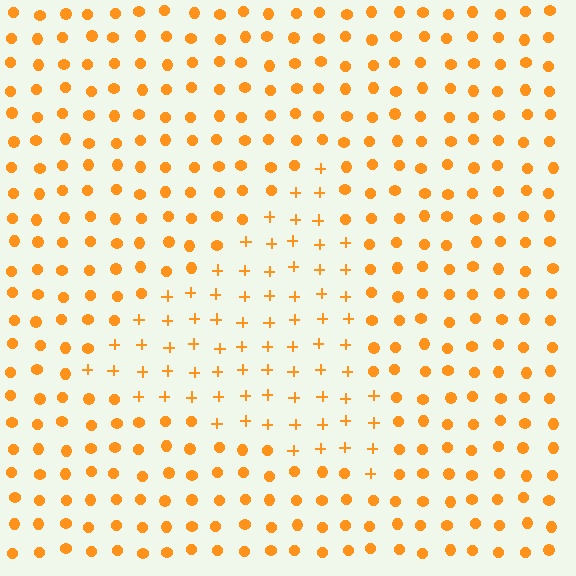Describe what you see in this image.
The image is filled with small orange elements arranged in a uniform grid. A triangle-shaped region contains plus signs, while the surrounding area contains circles. The boundary is defined purely by the change in element shape.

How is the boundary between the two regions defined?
The boundary is defined by a change in element shape: plus signs inside vs. circles outside. All elements share the same color and spacing.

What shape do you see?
I see a triangle.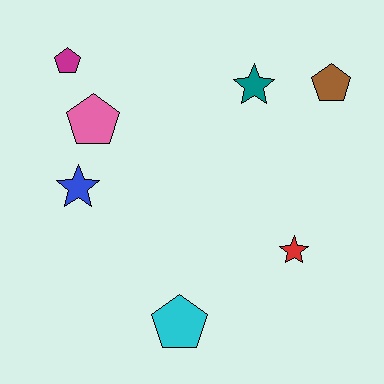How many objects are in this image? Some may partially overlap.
There are 7 objects.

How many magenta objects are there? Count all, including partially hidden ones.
There is 1 magenta object.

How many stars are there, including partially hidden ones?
There are 3 stars.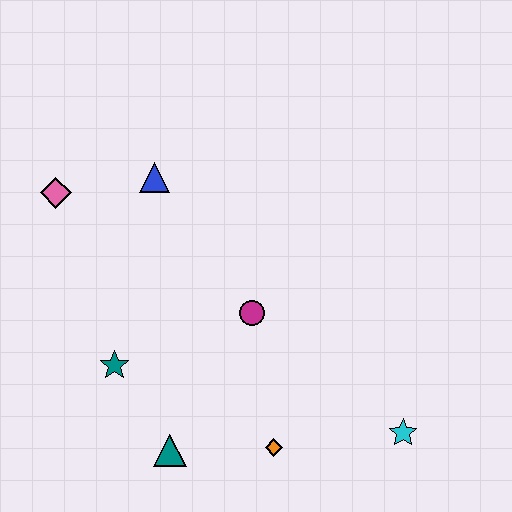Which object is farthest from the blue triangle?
The cyan star is farthest from the blue triangle.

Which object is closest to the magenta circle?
The orange diamond is closest to the magenta circle.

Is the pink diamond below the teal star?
No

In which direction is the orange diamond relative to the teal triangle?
The orange diamond is to the right of the teal triangle.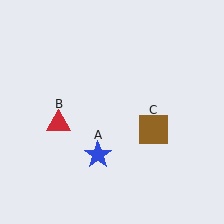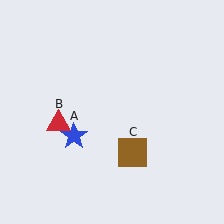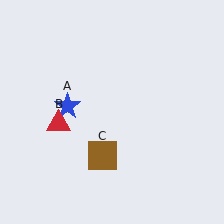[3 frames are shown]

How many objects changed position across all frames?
2 objects changed position: blue star (object A), brown square (object C).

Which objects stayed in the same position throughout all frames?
Red triangle (object B) remained stationary.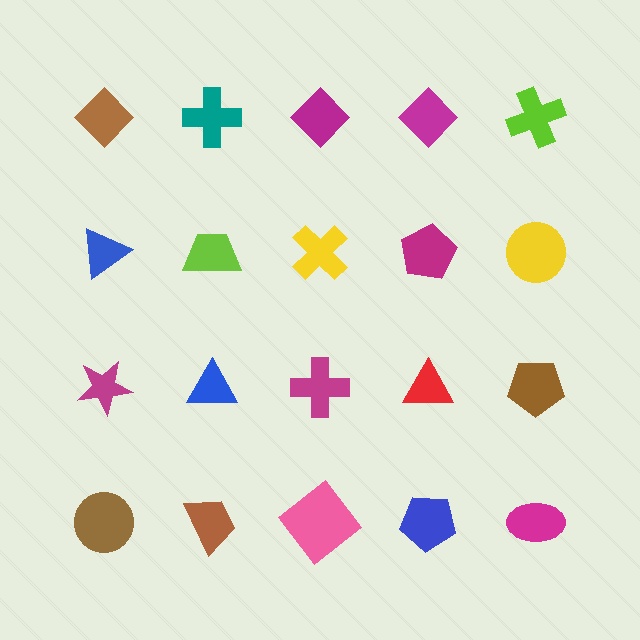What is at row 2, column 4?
A magenta pentagon.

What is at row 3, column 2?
A blue triangle.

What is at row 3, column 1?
A magenta star.